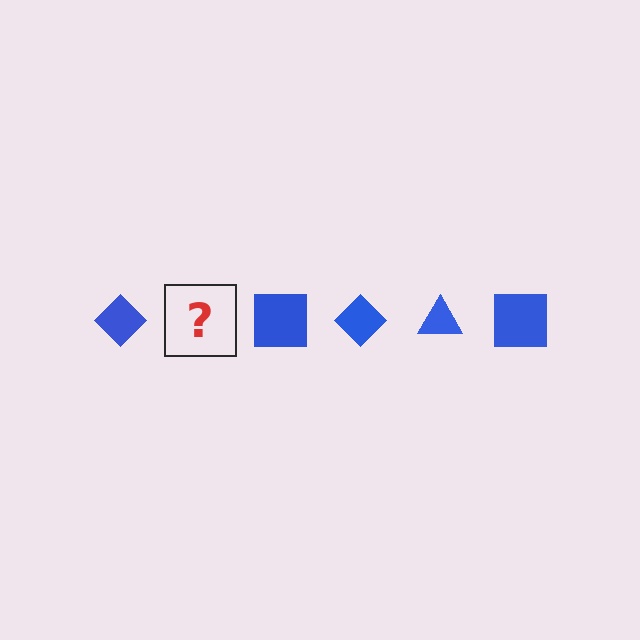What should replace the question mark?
The question mark should be replaced with a blue triangle.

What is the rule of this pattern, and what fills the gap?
The rule is that the pattern cycles through diamond, triangle, square shapes in blue. The gap should be filled with a blue triangle.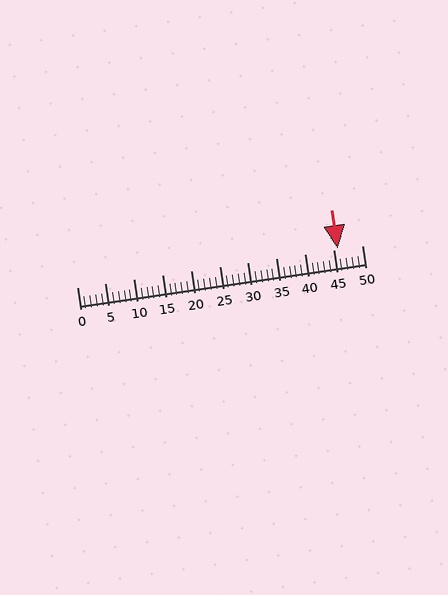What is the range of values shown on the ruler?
The ruler shows values from 0 to 50.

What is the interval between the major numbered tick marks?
The major tick marks are spaced 5 units apart.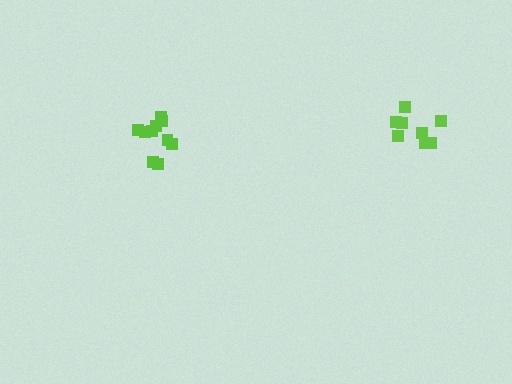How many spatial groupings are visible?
There are 2 spatial groupings.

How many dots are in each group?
Group 1: 8 dots, Group 2: 10 dots (18 total).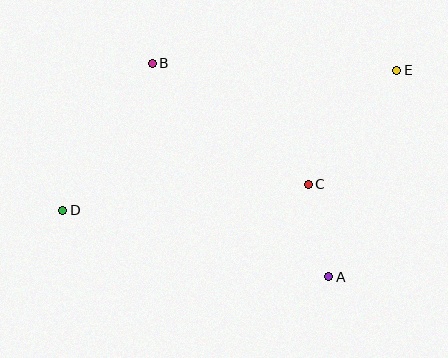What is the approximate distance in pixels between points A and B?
The distance between A and B is approximately 277 pixels.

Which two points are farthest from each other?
Points D and E are farthest from each other.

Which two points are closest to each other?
Points A and C are closest to each other.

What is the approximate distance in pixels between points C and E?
The distance between C and E is approximately 144 pixels.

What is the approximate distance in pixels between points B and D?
The distance between B and D is approximately 172 pixels.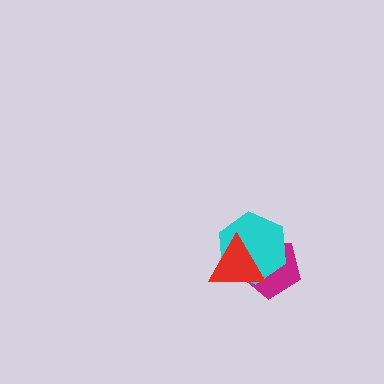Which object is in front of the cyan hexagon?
The red triangle is in front of the cyan hexagon.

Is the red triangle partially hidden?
No, no other shape covers it.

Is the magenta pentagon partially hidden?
Yes, it is partially covered by another shape.